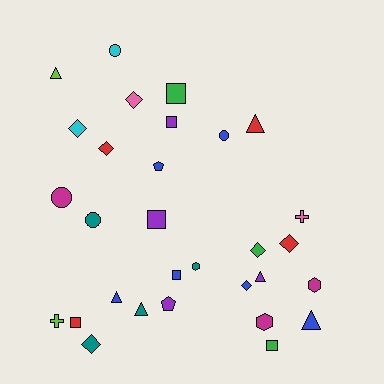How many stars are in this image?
There are no stars.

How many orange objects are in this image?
There are no orange objects.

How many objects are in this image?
There are 30 objects.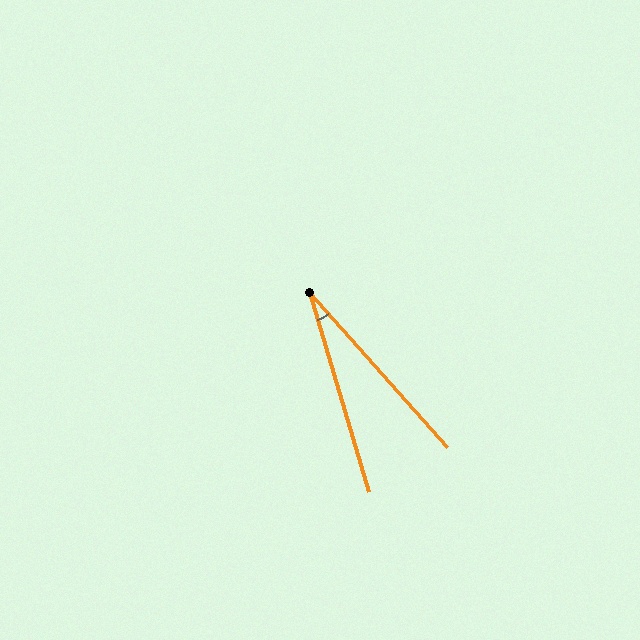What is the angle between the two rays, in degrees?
Approximately 25 degrees.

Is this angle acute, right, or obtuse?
It is acute.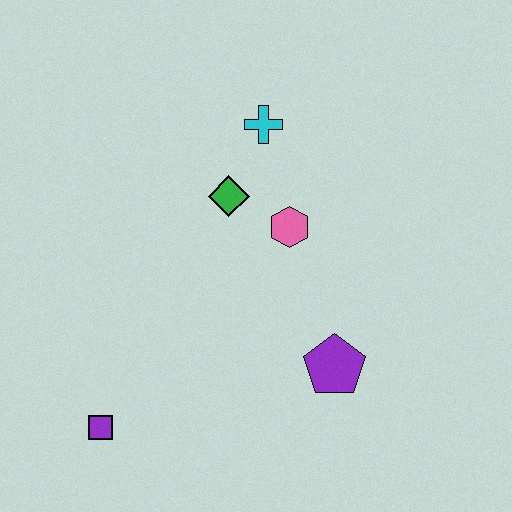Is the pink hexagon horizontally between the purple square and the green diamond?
No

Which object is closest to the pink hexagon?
The green diamond is closest to the pink hexagon.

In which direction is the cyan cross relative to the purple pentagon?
The cyan cross is above the purple pentagon.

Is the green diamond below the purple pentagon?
No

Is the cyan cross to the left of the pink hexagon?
Yes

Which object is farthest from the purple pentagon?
The cyan cross is farthest from the purple pentagon.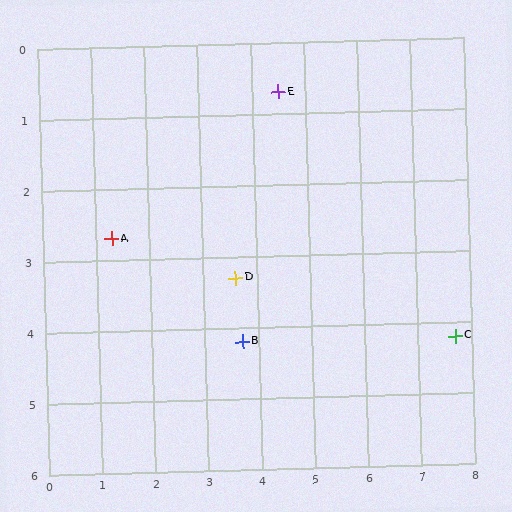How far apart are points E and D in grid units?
Points E and D are about 2.8 grid units apart.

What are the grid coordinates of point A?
Point A is at approximately (1.3, 2.7).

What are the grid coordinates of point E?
Point E is at approximately (4.5, 0.7).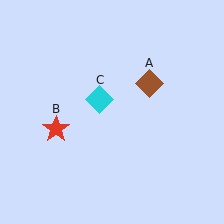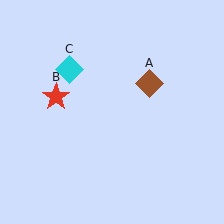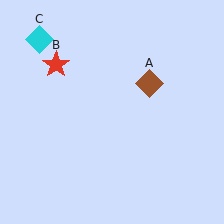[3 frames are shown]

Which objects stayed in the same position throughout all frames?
Brown diamond (object A) remained stationary.